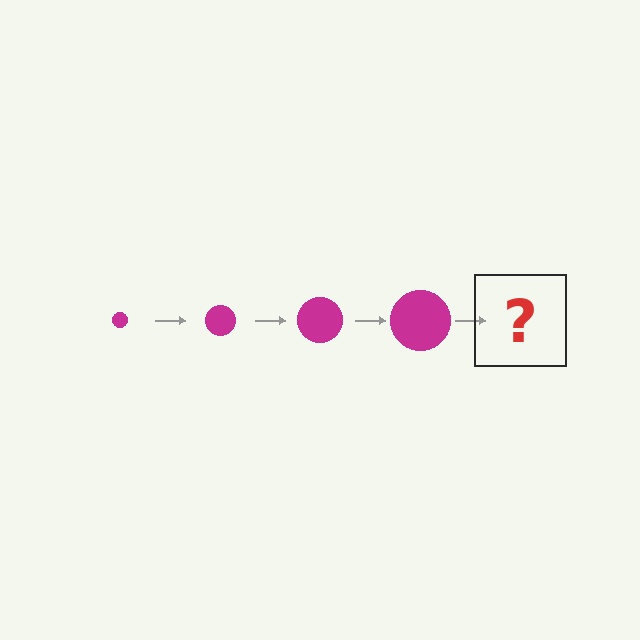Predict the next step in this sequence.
The next step is a magenta circle, larger than the previous one.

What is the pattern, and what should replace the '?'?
The pattern is that the circle gets progressively larger each step. The '?' should be a magenta circle, larger than the previous one.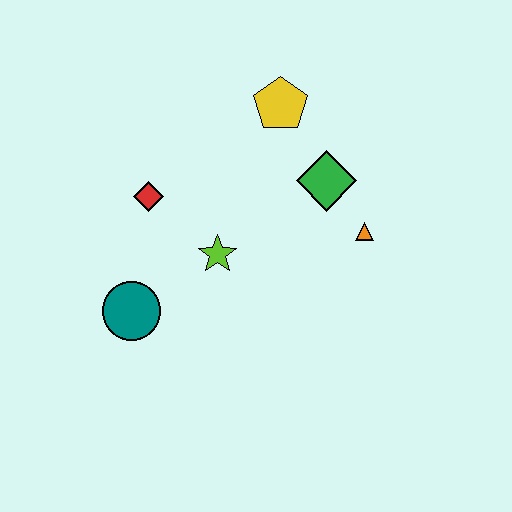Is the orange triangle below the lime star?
No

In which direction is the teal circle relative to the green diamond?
The teal circle is to the left of the green diamond.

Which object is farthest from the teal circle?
The yellow pentagon is farthest from the teal circle.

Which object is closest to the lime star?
The red diamond is closest to the lime star.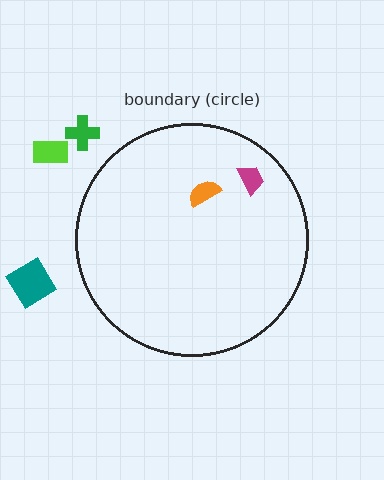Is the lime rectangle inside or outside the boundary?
Outside.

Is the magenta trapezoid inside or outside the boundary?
Inside.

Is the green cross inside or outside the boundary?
Outside.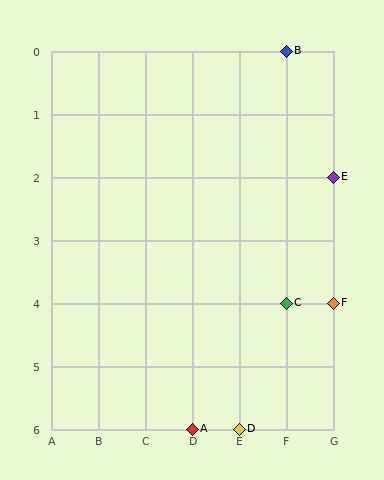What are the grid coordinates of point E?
Point E is at grid coordinates (G, 2).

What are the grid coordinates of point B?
Point B is at grid coordinates (F, 0).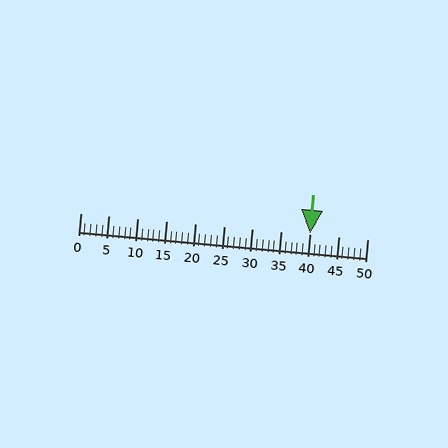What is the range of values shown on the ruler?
The ruler shows values from 0 to 50.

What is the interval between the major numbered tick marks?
The major tick marks are spaced 5 units apart.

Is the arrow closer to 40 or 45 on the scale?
The arrow is closer to 40.